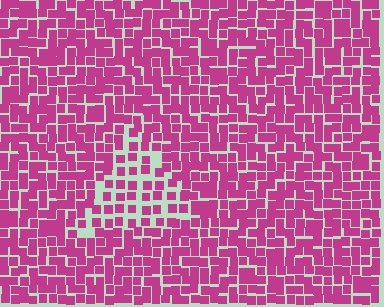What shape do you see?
I see a triangle.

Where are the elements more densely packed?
The elements are more densely packed outside the triangle boundary.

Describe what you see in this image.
The image contains small magenta elements arranged at two different densities. A triangle-shaped region is visible where the elements are less densely packed than the surrounding area.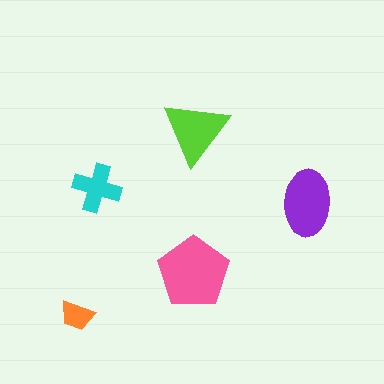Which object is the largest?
The pink pentagon.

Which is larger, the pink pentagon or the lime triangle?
The pink pentagon.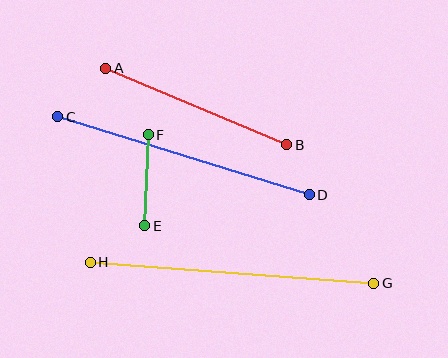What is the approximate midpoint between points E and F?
The midpoint is at approximately (147, 180) pixels.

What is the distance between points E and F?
The distance is approximately 91 pixels.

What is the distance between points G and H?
The distance is approximately 284 pixels.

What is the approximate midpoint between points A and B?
The midpoint is at approximately (196, 106) pixels.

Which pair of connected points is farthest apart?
Points G and H are farthest apart.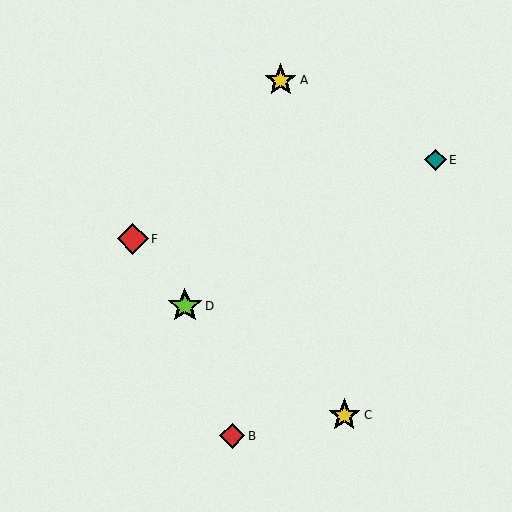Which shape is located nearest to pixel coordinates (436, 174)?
The teal diamond (labeled E) at (435, 160) is nearest to that location.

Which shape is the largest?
The lime star (labeled D) is the largest.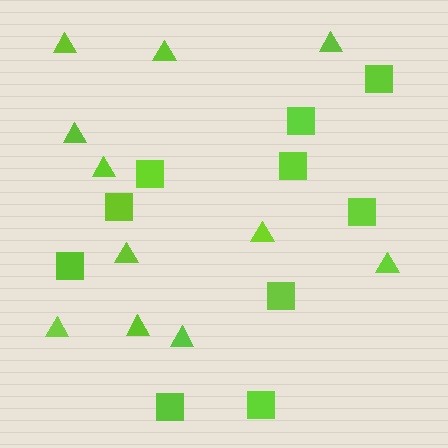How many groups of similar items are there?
There are 2 groups: one group of squares (10) and one group of triangles (11).